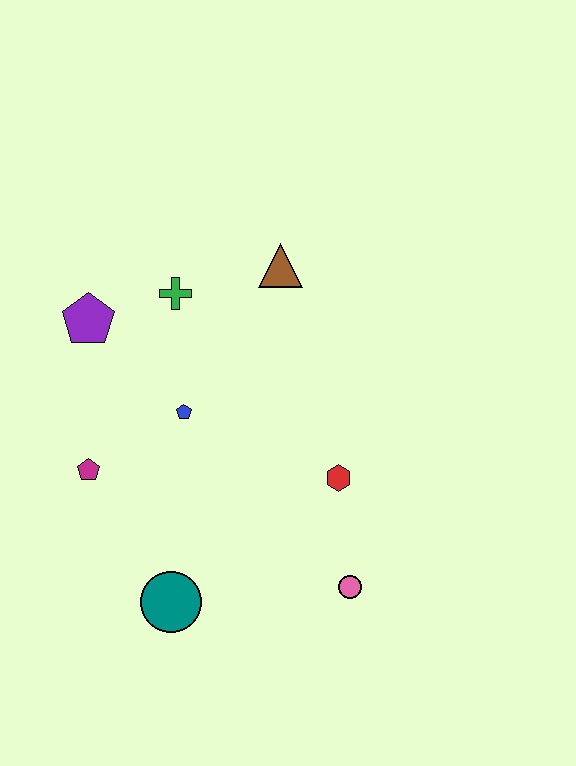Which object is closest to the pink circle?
The red hexagon is closest to the pink circle.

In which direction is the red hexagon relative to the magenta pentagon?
The red hexagon is to the right of the magenta pentagon.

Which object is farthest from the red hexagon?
The purple pentagon is farthest from the red hexagon.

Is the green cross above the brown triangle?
No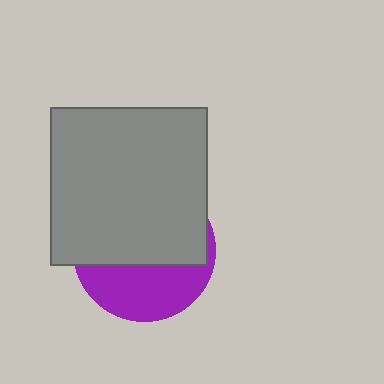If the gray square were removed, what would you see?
You would see the complete purple circle.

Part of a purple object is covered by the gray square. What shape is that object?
It is a circle.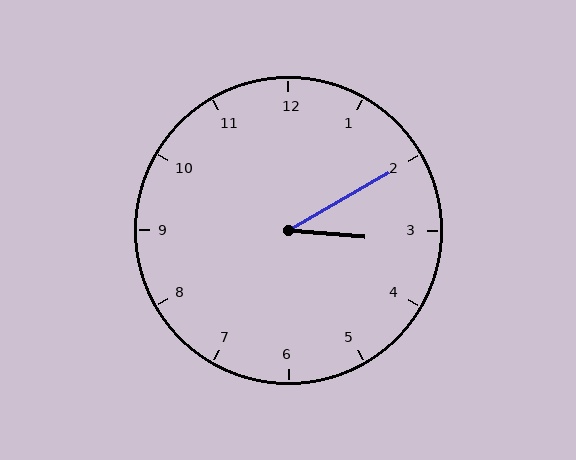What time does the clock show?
3:10.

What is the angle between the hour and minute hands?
Approximately 35 degrees.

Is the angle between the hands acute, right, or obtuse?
It is acute.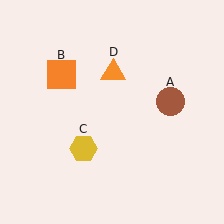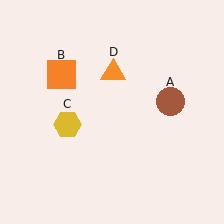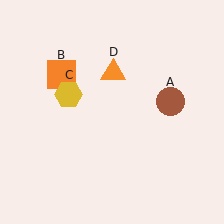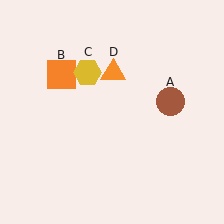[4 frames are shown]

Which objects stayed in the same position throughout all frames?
Brown circle (object A) and orange square (object B) and orange triangle (object D) remained stationary.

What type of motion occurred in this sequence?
The yellow hexagon (object C) rotated clockwise around the center of the scene.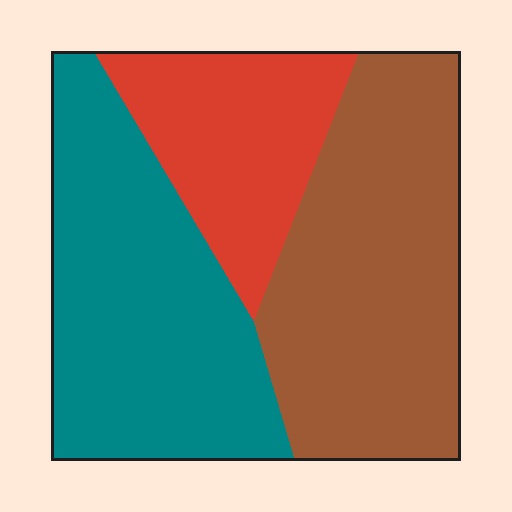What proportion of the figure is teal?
Teal covers roughly 40% of the figure.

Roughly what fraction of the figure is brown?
Brown takes up between a quarter and a half of the figure.